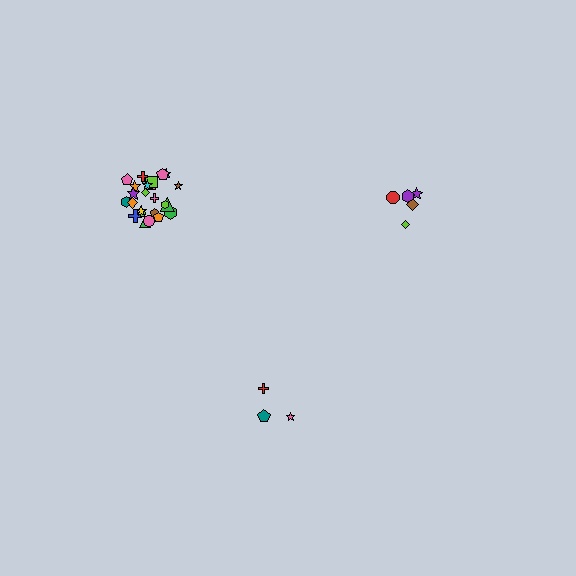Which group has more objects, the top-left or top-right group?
The top-left group.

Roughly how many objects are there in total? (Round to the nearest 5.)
Roughly 35 objects in total.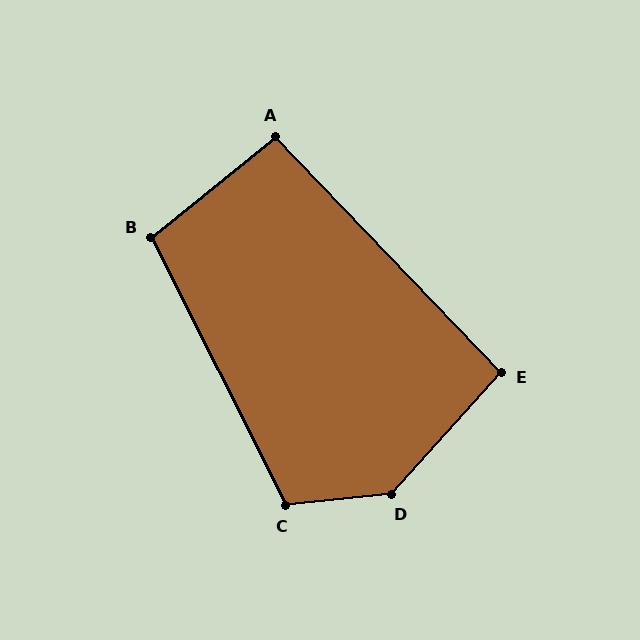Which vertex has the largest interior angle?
D, at approximately 138 degrees.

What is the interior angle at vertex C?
Approximately 111 degrees (obtuse).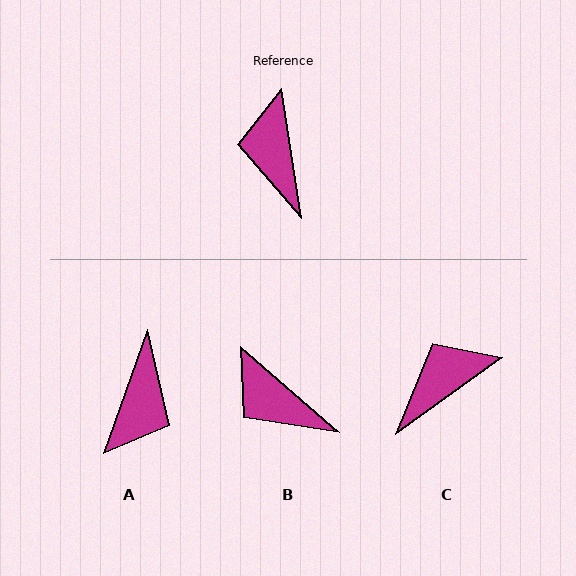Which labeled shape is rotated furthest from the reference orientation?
A, about 152 degrees away.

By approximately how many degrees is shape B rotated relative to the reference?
Approximately 40 degrees counter-clockwise.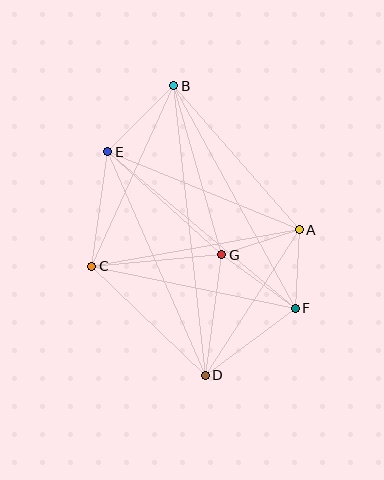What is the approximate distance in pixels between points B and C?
The distance between B and C is approximately 198 pixels.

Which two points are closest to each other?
Points A and F are closest to each other.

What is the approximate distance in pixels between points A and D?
The distance between A and D is approximately 173 pixels.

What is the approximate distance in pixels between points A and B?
The distance between A and B is approximately 191 pixels.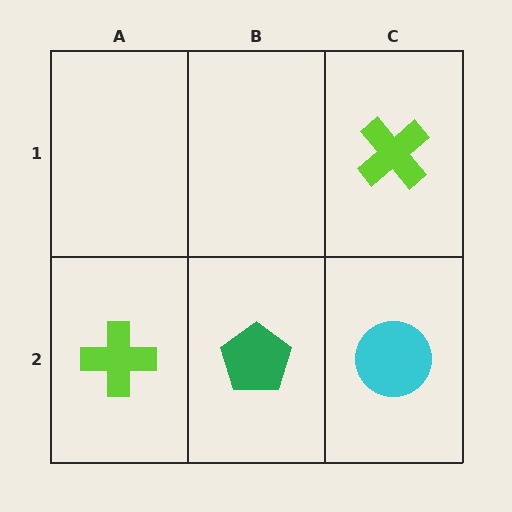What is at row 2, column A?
A lime cross.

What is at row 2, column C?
A cyan circle.